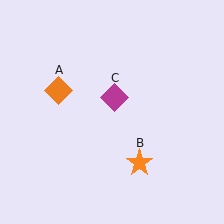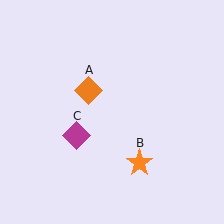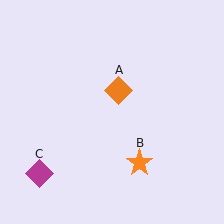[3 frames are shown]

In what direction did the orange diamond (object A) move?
The orange diamond (object A) moved right.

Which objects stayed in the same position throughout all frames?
Orange star (object B) remained stationary.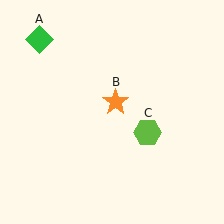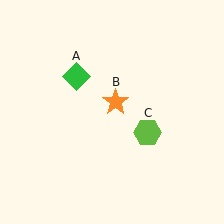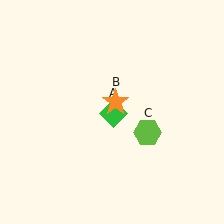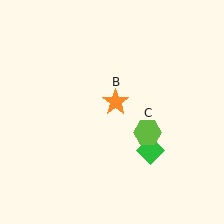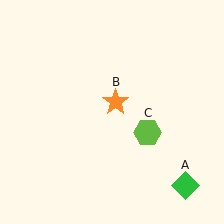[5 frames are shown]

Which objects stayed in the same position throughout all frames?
Orange star (object B) and lime hexagon (object C) remained stationary.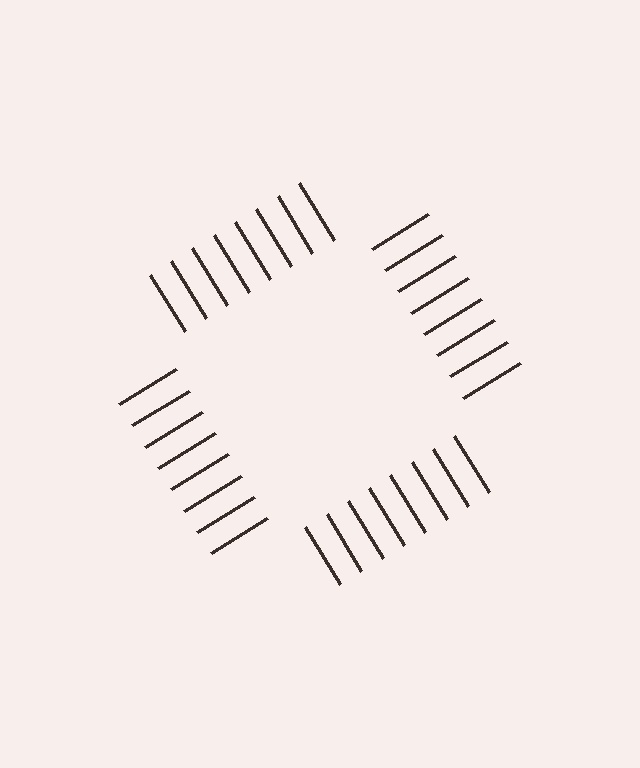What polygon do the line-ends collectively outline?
An illusory square — the line segments terminate on its edges but no continuous stroke is drawn.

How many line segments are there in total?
32 — 8 along each of the 4 edges.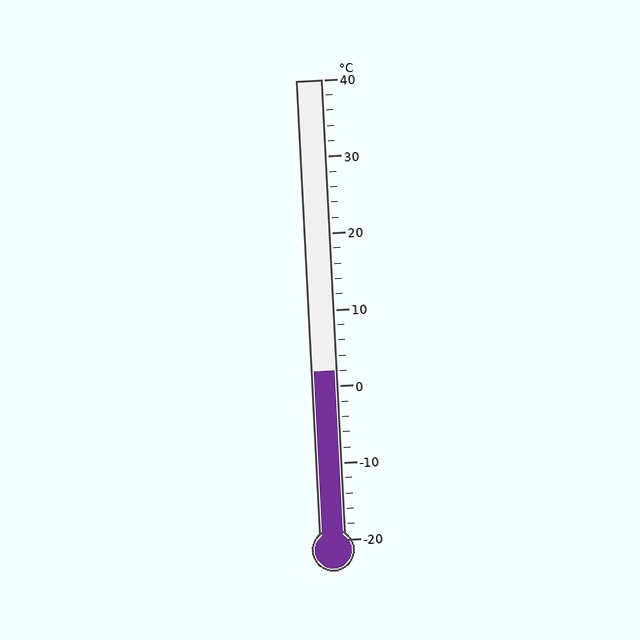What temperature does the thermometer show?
The thermometer shows approximately 2°C.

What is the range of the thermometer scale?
The thermometer scale ranges from -20°C to 40°C.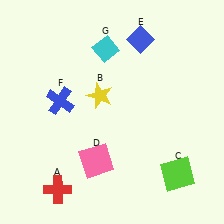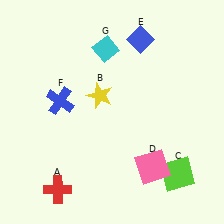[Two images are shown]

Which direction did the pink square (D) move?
The pink square (D) moved right.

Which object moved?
The pink square (D) moved right.